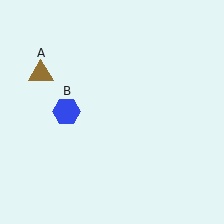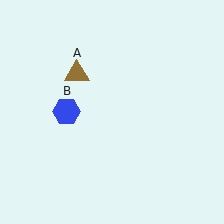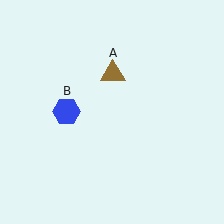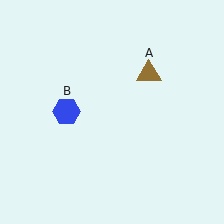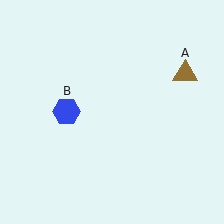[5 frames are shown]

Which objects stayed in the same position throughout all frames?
Blue hexagon (object B) remained stationary.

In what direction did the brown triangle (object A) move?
The brown triangle (object A) moved right.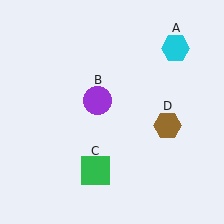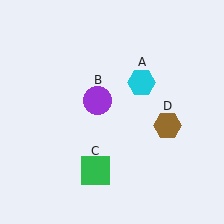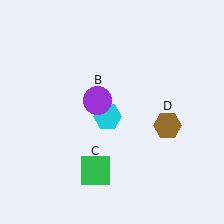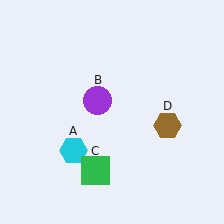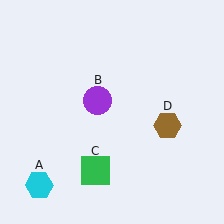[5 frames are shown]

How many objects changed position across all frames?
1 object changed position: cyan hexagon (object A).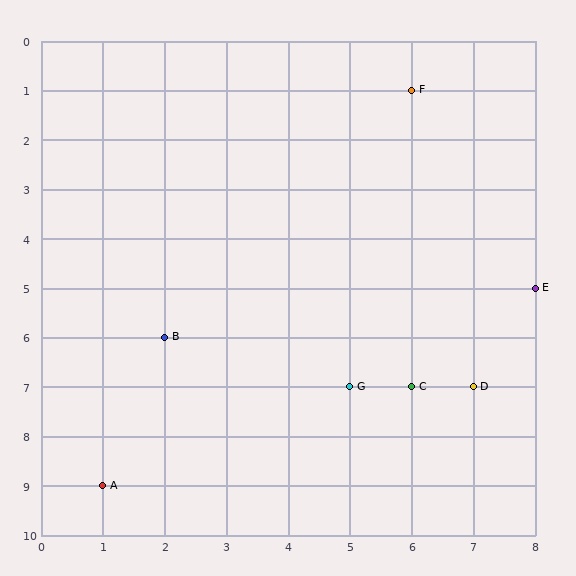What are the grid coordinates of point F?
Point F is at grid coordinates (6, 1).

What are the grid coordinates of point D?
Point D is at grid coordinates (7, 7).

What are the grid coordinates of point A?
Point A is at grid coordinates (1, 9).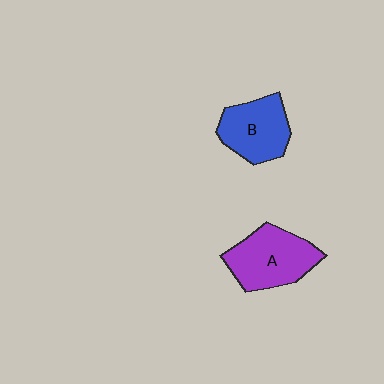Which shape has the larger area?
Shape A (purple).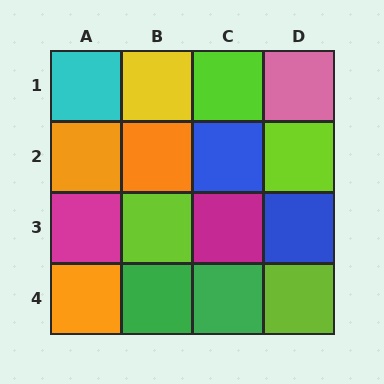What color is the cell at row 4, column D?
Lime.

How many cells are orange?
3 cells are orange.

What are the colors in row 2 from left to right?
Orange, orange, blue, lime.